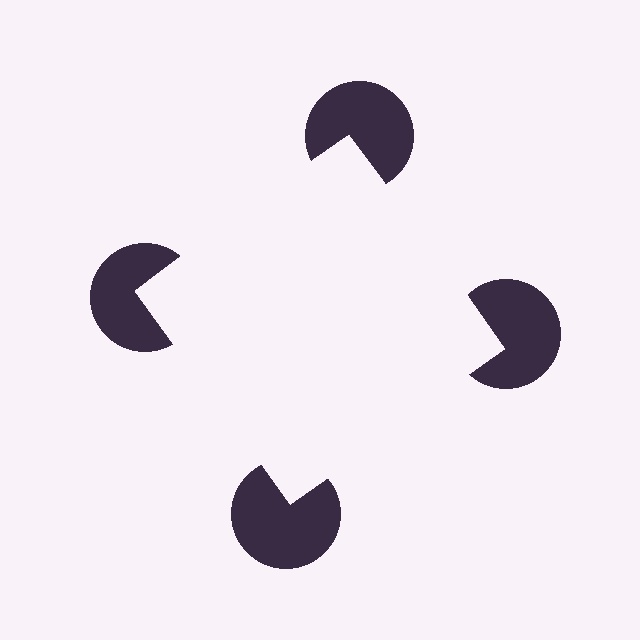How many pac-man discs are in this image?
There are 4 — one at each vertex of the illusory square.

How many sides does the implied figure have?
4 sides.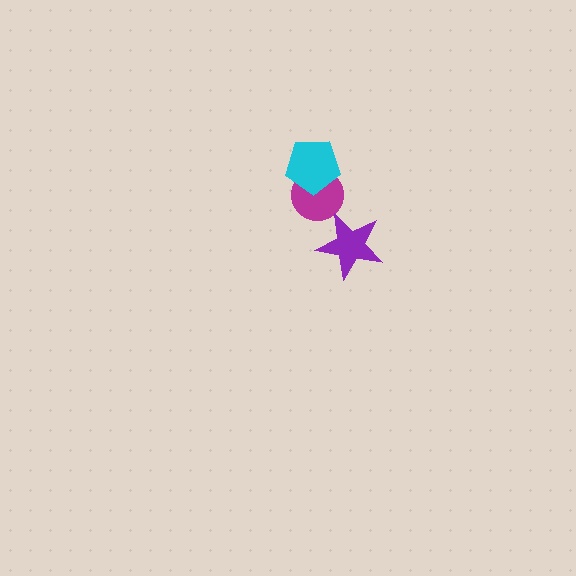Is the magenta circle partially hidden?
Yes, it is partially covered by another shape.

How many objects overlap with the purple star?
0 objects overlap with the purple star.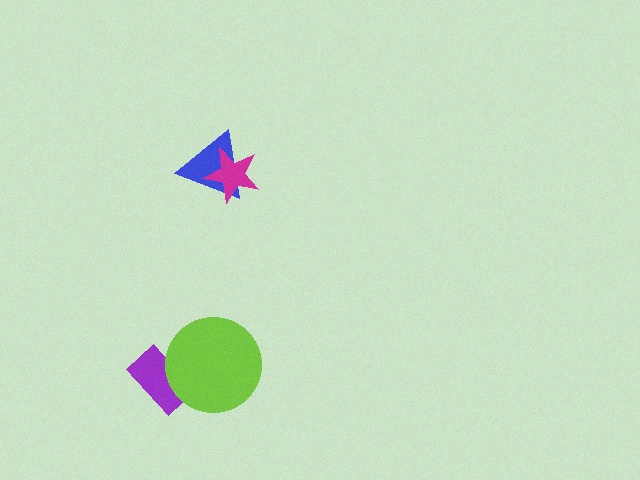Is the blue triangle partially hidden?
Yes, it is partially covered by another shape.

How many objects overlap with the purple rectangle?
1 object overlaps with the purple rectangle.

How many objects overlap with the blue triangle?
1 object overlaps with the blue triangle.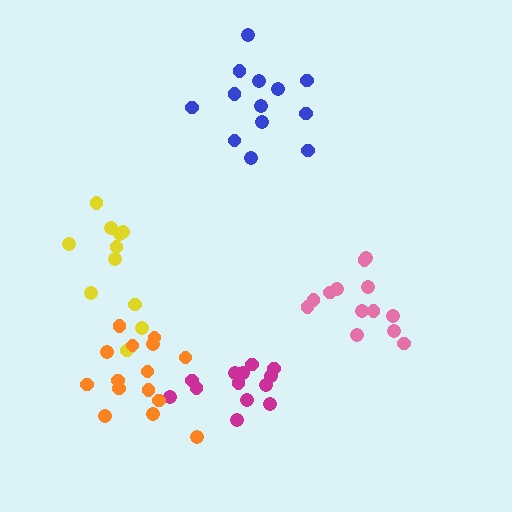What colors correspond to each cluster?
The clusters are colored: yellow, pink, magenta, orange, blue.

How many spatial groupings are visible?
There are 5 spatial groupings.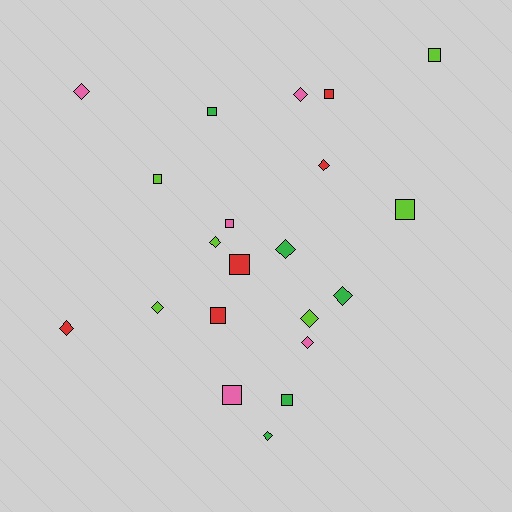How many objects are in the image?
There are 21 objects.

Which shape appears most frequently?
Diamond, with 11 objects.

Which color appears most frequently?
Lime, with 6 objects.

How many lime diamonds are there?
There are 3 lime diamonds.